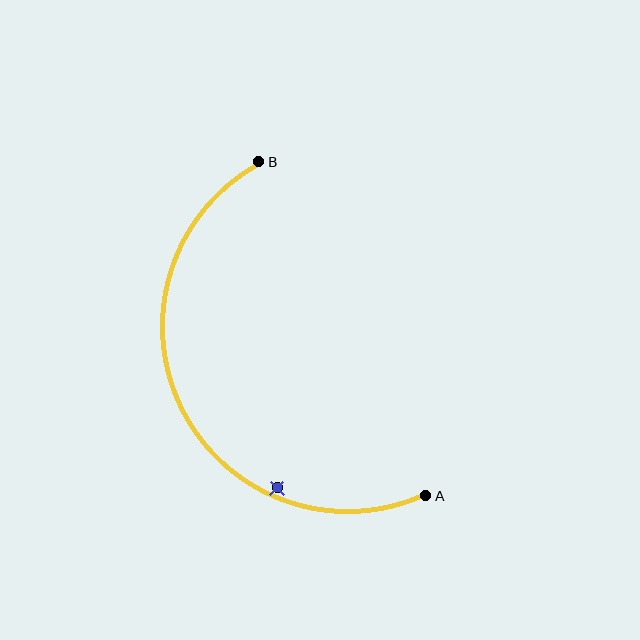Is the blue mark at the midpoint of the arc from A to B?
No — the blue mark does not lie on the arc at all. It sits slightly inside the curve.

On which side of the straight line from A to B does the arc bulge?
The arc bulges to the left of the straight line connecting A and B.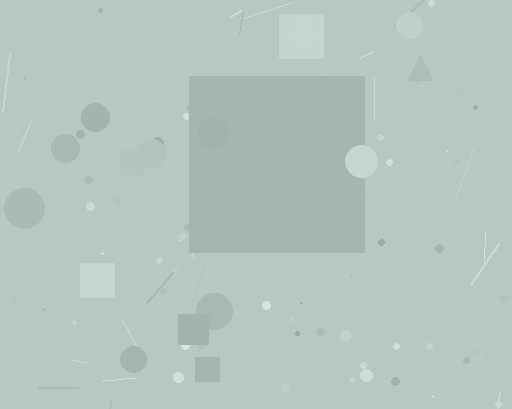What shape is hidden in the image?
A square is hidden in the image.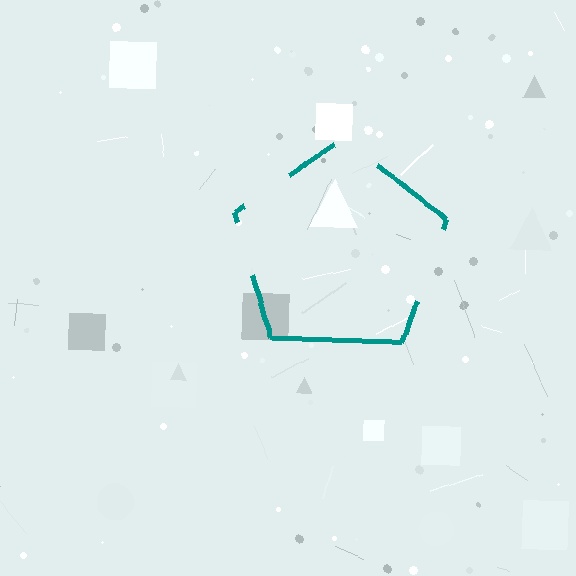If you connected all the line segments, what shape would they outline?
They would outline a pentagon.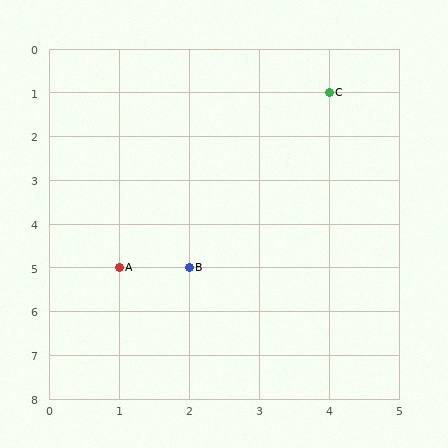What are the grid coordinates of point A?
Point A is at grid coordinates (1, 5).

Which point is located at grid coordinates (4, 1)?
Point C is at (4, 1).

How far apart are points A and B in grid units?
Points A and B are 1 column apart.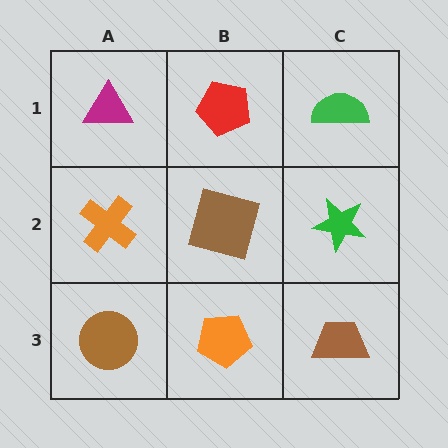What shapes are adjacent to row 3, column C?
A green star (row 2, column C), an orange pentagon (row 3, column B).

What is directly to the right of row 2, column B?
A green star.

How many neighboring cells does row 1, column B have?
3.